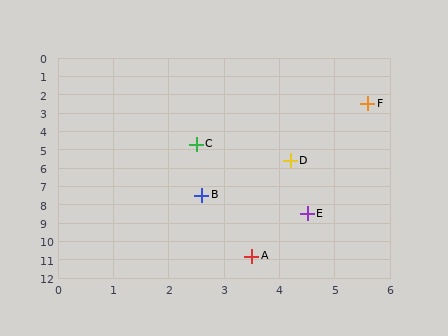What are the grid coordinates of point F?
Point F is at approximately (5.6, 2.5).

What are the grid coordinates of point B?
Point B is at approximately (2.6, 7.5).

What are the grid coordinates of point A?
Point A is at approximately (3.5, 10.8).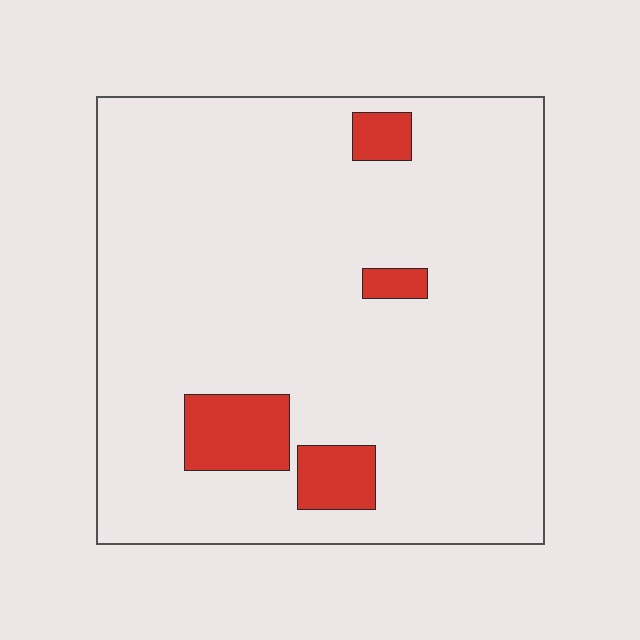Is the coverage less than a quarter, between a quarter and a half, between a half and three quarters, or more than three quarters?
Less than a quarter.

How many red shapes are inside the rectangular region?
4.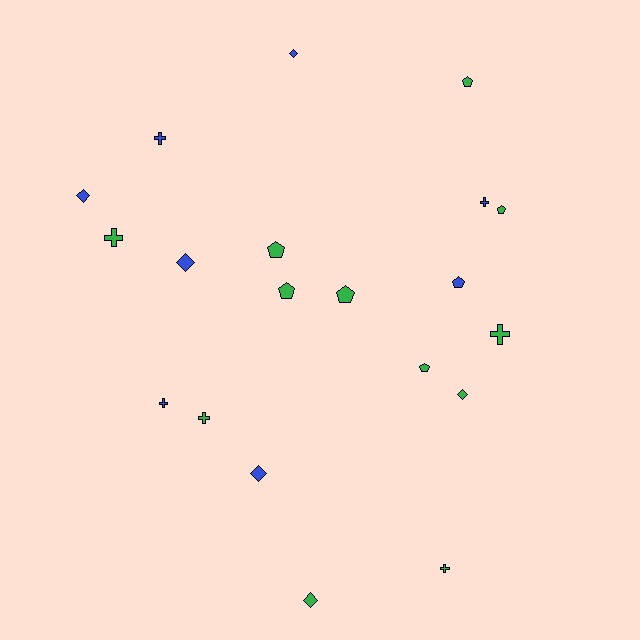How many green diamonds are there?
There are 2 green diamonds.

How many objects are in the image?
There are 20 objects.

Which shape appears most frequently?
Cross, with 7 objects.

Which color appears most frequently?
Green, with 12 objects.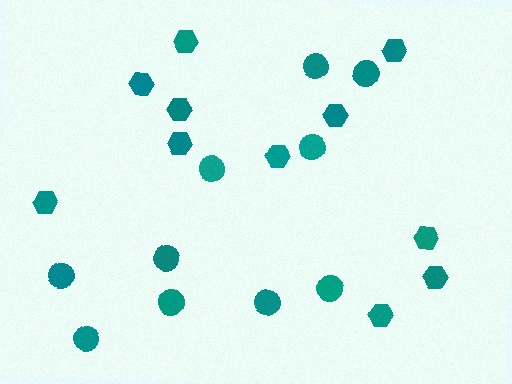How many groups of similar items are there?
There are 2 groups: one group of circles (10) and one group of hexagons (11).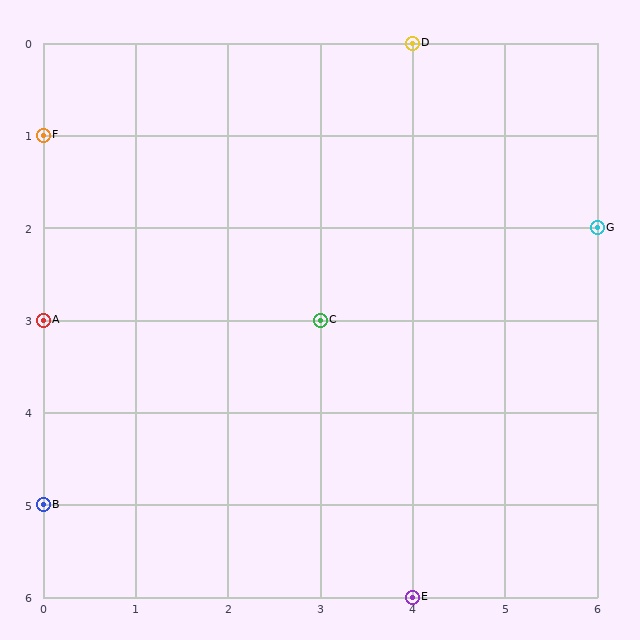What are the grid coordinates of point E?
Point E is at grid coordinates (4, 6).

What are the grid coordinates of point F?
Point F is at grid coordinates (0, 1).